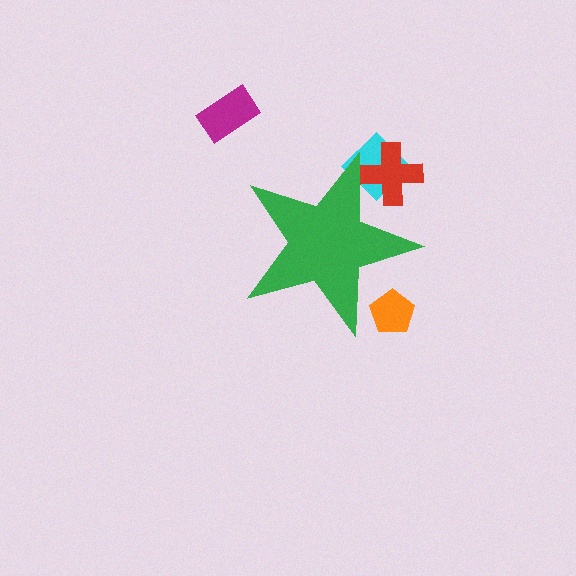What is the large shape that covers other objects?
A green star.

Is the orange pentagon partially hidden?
Yes, the orange pentagon is partially hidden behind the green star.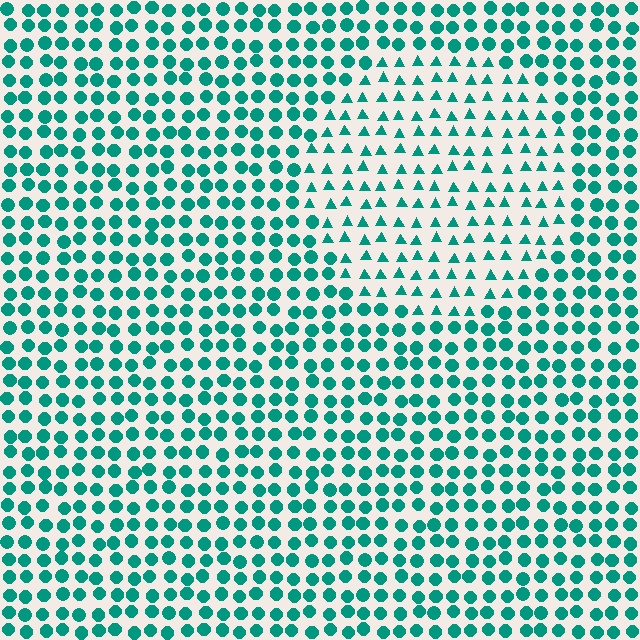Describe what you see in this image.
The image is filled with small teal elements arranged in a uniform grid. A circle-shaped region contains triangles, while the surrounding area contains circles. The boundary is defined purely by the change in element shape.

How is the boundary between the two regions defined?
The boundary is defined by a change in element shape: triangles inside vs. circles outside. All elements share the same color and spacing.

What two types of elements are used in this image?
The image uses triangles inside the circle region and circles outside it.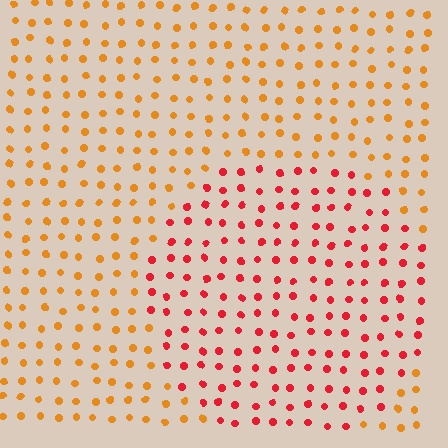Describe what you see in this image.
The image is filled with small orange elements in a uniform arrangement. A circle-shaped region is visible where the elements are tinted to a slightly different hue, forming a subtle color boundary.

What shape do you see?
I see a circle.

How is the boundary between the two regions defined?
The boundary is defined purely by a slight shift in hue (about 39 degrees). Spacing, size, and orientation are identical on both sides.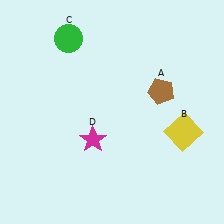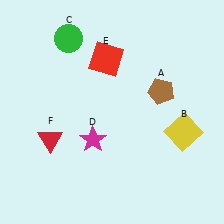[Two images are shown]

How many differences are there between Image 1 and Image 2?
There are 2 differences between the two images.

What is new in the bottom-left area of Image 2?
A red triangle (F) was added in the bottom-left area of Image 2.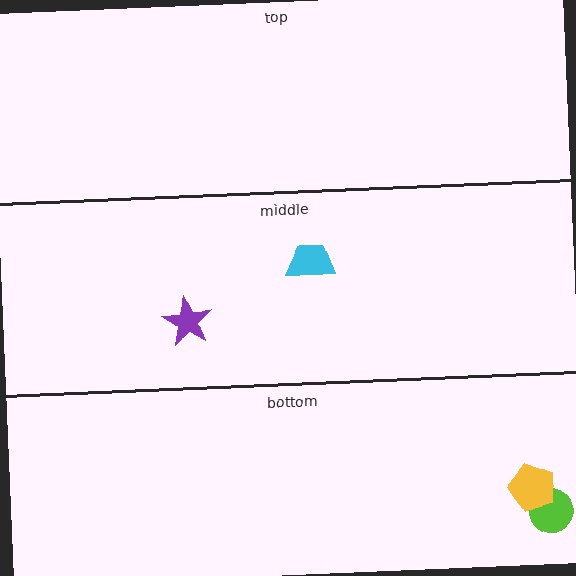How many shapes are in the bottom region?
2.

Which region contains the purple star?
The middle region.